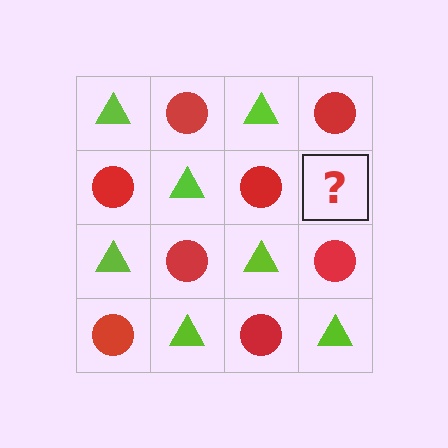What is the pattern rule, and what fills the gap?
The rule is that it alternates lime triangle and red circle in a checkerboard pattern. The gap should be filled with a lime triangle.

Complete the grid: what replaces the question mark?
The question mark should be replaced with a lime triangle.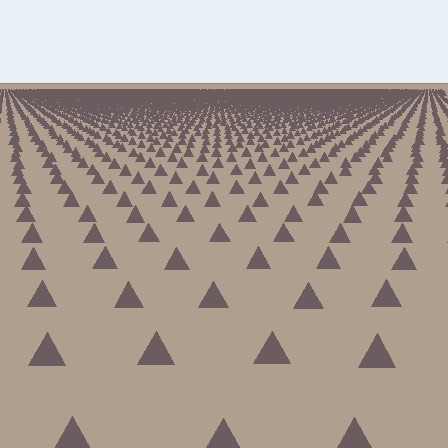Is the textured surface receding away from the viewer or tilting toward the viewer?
The surface is receding away from the viewer. Texture elements get smaller and denser toward the top.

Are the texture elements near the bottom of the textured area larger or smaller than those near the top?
Larger. Near the bottom, elements are closer to the viewer and appear at a bigger on-screen size.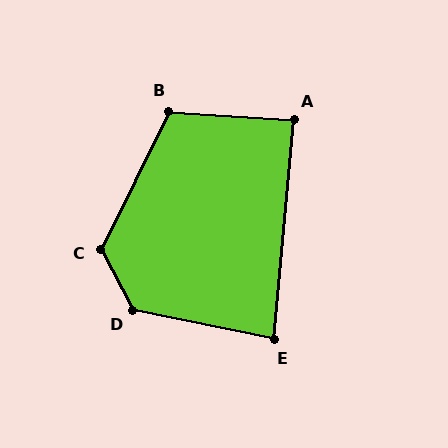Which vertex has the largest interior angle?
D, at approximately 129 degrees.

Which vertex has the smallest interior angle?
E, at approximately 84 degrees.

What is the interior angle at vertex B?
Approximately 112 degrees (obtuse).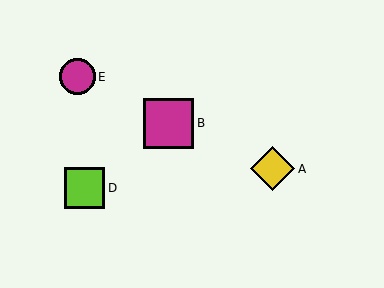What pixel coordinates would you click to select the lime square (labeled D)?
Click at (85, 188) to select the lime square D.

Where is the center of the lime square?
The center of the lime square is at (85, 188).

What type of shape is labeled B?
Shape B is a magenta square.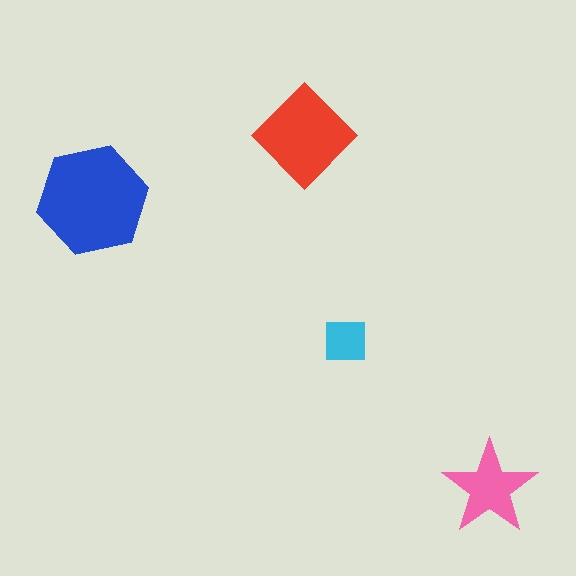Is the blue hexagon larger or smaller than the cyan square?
Larger.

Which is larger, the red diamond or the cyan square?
The red diamond.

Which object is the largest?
The blue hexagon.